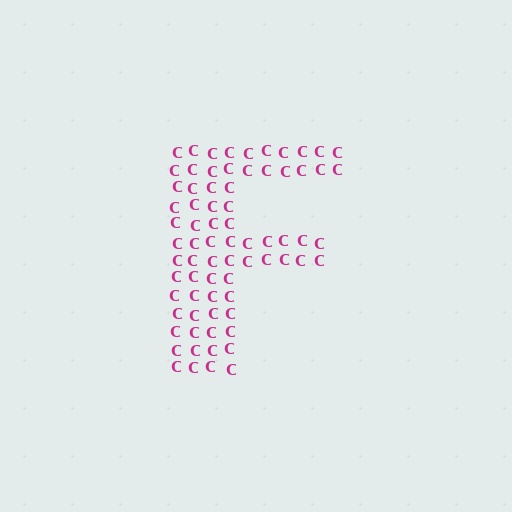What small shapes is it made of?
It is made of small letter C's.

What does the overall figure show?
The overall figure shows the letter F.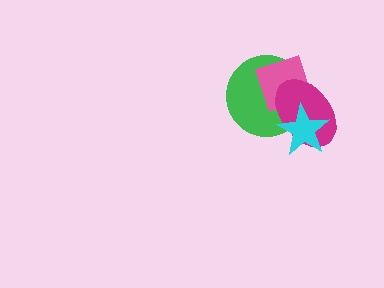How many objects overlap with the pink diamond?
3 objects overlap with the pink diamond.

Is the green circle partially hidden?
Yes, it is partially covered by another shape.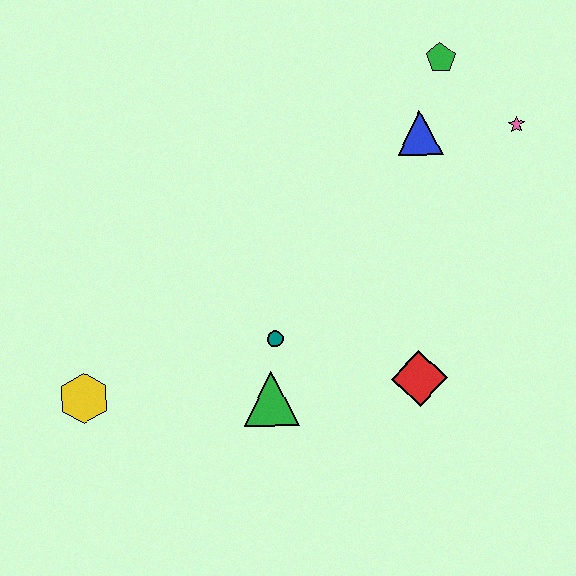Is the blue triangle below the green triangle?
No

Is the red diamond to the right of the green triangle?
Yes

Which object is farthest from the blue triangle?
The yellow hexagon is farthest from the blue triangle.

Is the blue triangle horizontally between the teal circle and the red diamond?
No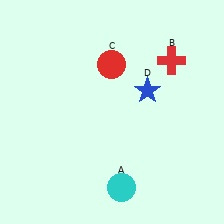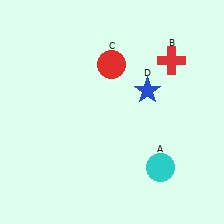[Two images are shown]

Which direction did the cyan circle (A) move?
The cyan circle (A) moved right.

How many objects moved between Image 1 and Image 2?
1 object moved between the two images.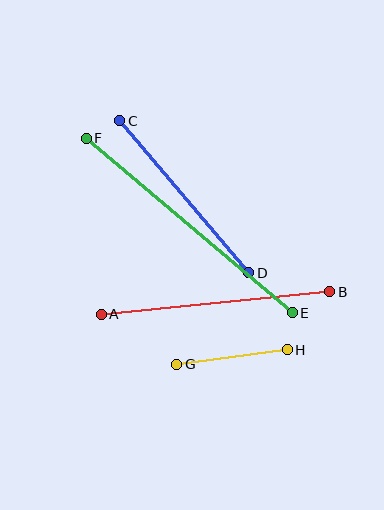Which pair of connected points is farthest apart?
Points E and F are farthest apart.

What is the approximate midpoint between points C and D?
The midpoint is at approximately (184, 197) pixels.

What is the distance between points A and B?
The distance is approximately 230 pixels.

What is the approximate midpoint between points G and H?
The midpoint is at approximately (232, 357) pixels.